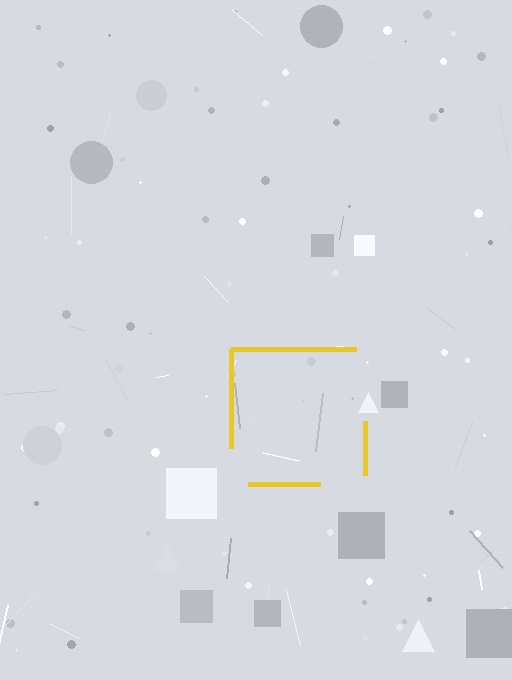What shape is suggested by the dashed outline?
The dashed outline suggests a square.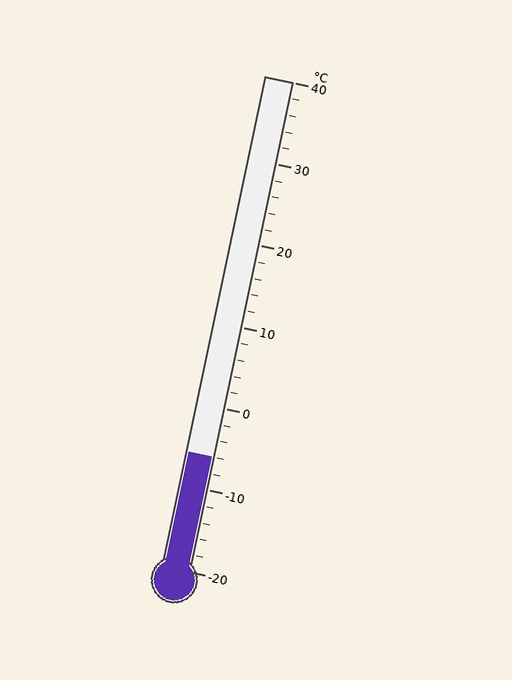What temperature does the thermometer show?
The thermometer shows approximately -6°C.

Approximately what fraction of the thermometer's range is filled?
The thermometer is filled to approximately 25% of its range.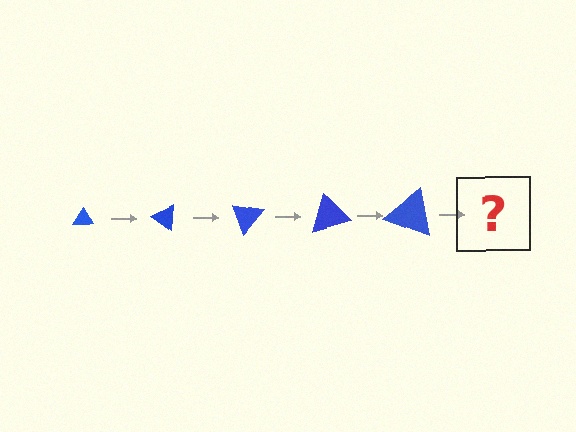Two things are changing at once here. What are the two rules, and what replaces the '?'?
The two rules are that the triangle grows larger each step and it rotates 35 degrees each step. The '?' should be a triangle, larger than the previous one and rotated 175 degrees from the start.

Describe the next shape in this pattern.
It should be a triangle, larger than the previous one and rotated 175 degrees from the start.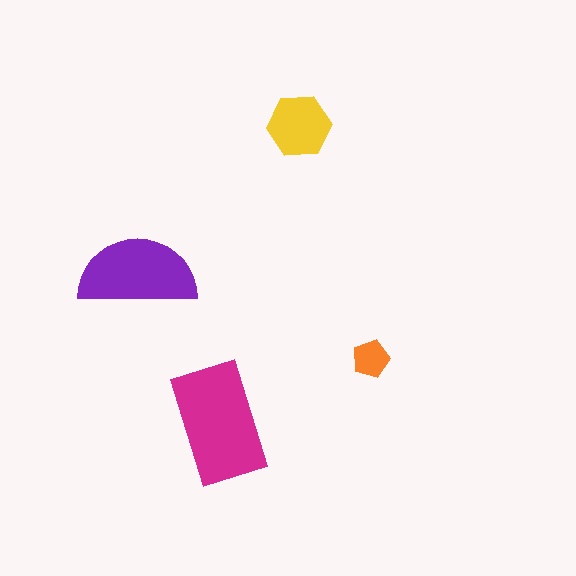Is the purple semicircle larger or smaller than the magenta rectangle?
Smaller.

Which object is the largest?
The magenta rectangle.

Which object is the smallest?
The orange pentagon.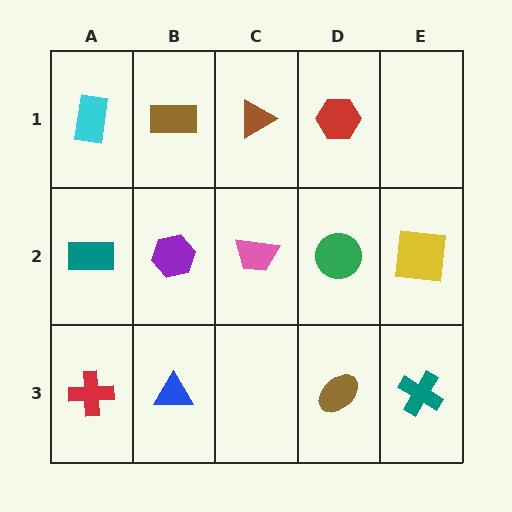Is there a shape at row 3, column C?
No, that cell is empty.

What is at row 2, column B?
A purple hexagon.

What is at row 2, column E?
A yellow square.